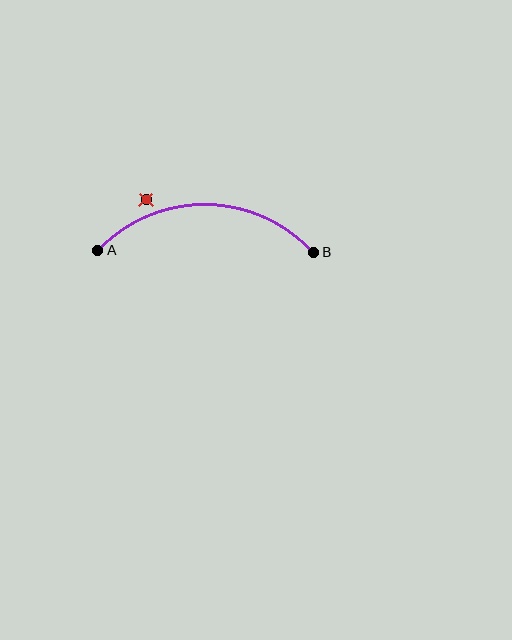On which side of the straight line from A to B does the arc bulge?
The arc bulges above the straight line connecting A and B.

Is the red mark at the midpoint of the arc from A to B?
No — the red mark does not lie on the arc at all. It sits slightly outside the curve.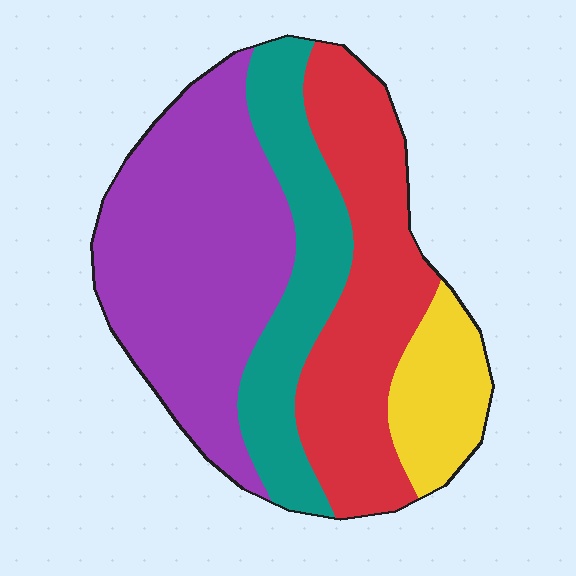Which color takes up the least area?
Yellow, at roughly 10%.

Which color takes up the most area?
Purple, at roughly 40%.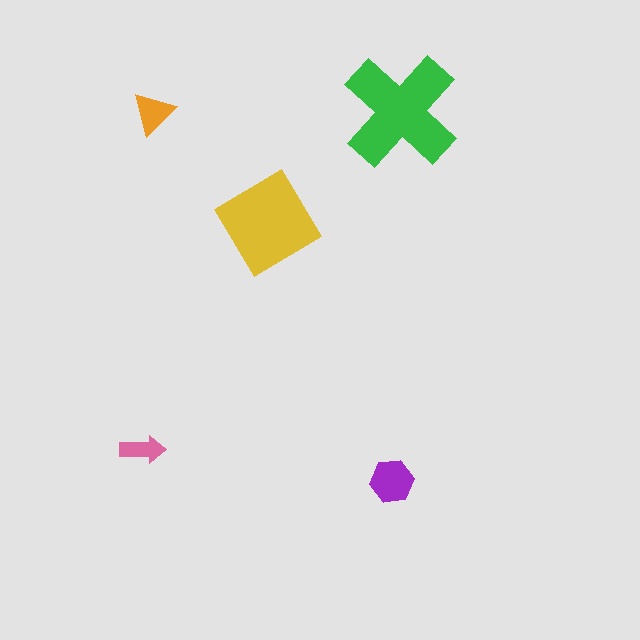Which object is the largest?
The green cross.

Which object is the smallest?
The pink arrow.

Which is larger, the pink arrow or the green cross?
The green cross.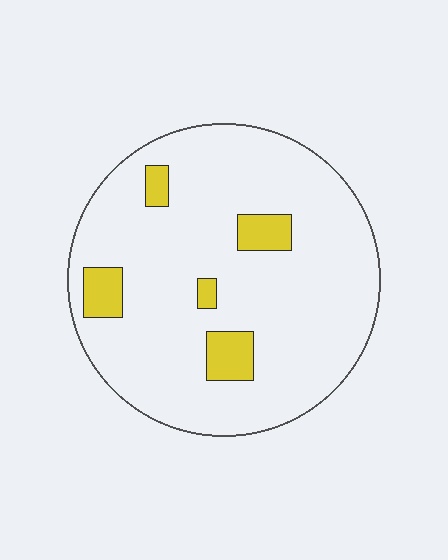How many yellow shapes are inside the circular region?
5.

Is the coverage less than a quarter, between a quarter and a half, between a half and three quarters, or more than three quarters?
Less than a quarter.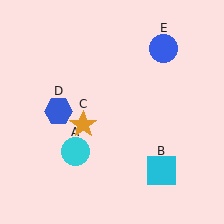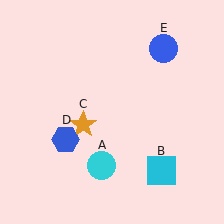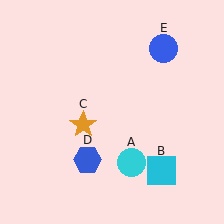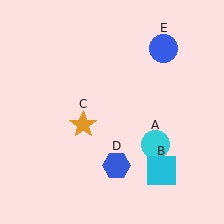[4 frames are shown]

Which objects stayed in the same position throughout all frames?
Cyan square (object B) and orange star (object C) and blue circle (object E) remained stationary.